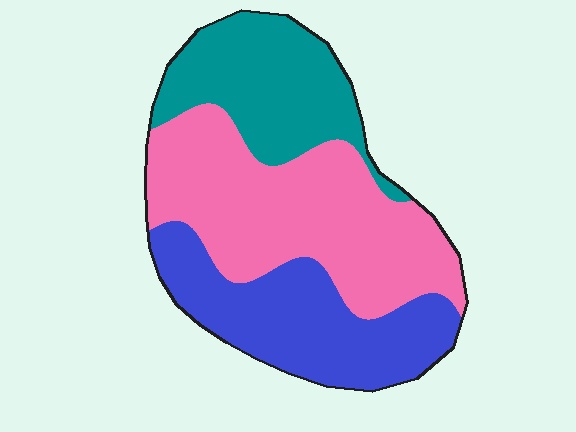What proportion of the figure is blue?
Blue covers roughly 30% of the figure.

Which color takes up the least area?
Teal, at roughly 25%.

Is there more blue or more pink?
Pink.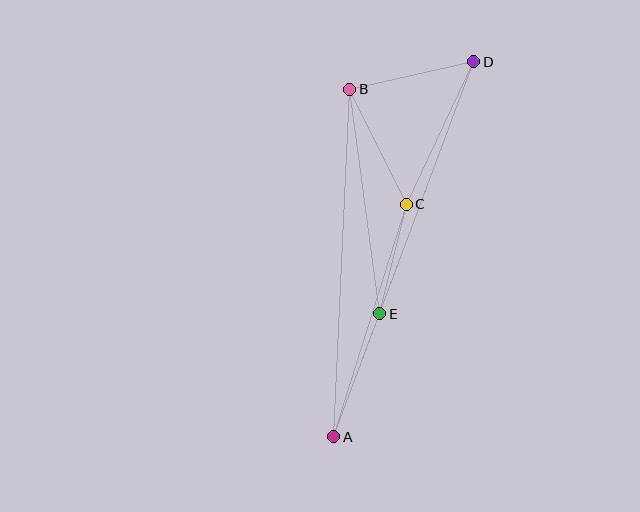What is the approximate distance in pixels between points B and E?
The distance between B and E is approximately 226 pixels.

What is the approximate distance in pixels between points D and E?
The distance between D and E is approximately 269 pixels.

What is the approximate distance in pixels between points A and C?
The distance between A and C is approximately 244 pixels.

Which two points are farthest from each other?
Points A and D are farthest from each other.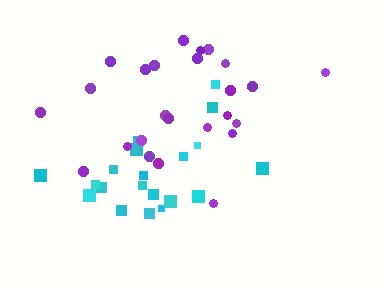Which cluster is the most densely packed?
Cyan.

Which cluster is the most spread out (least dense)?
Purple.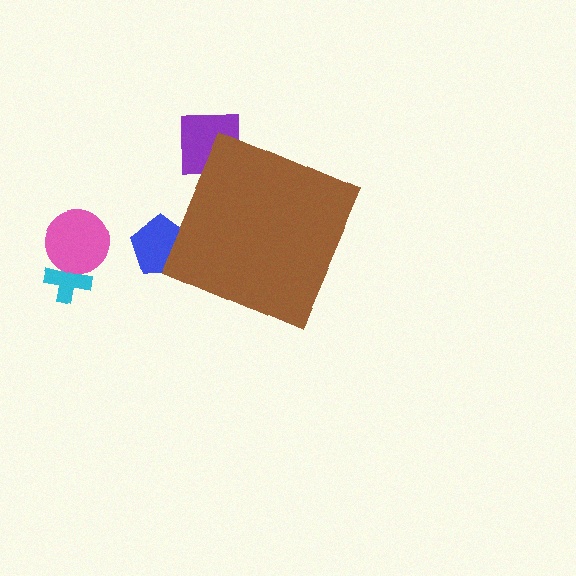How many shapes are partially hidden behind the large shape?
2 shapes are partially hidden.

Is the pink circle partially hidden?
No, the pink circle is fully visible.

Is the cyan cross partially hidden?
No, the cyan cross is fully visible.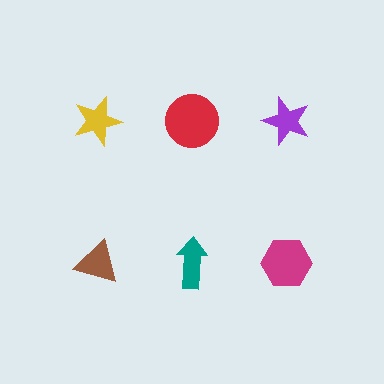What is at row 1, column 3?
A purple star.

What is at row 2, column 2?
A teal arrow.